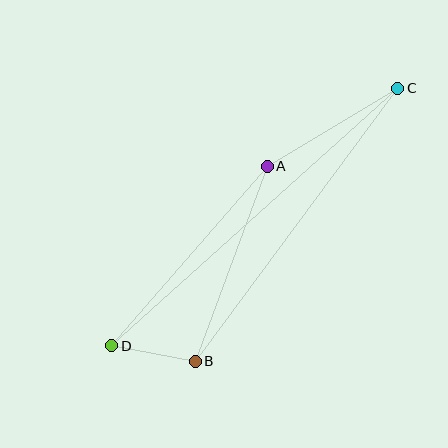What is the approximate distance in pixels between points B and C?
The distance between B and C is approximately 340 pixels.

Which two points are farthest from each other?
Points C and D are farthest from each other.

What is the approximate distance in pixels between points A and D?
The distance between A and D is approximately 237 pixels.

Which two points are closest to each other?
Points B and D are closest to each other.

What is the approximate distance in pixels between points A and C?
The distance between A and C is approximately 152 pixels.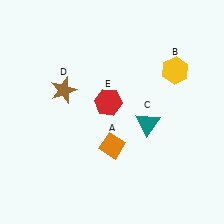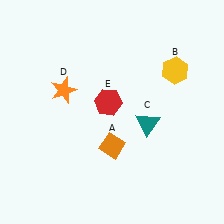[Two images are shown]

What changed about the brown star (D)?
In Image 1, D is brown. In Image 2, it changed to orange.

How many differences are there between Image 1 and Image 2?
There is 1 difference between the two images.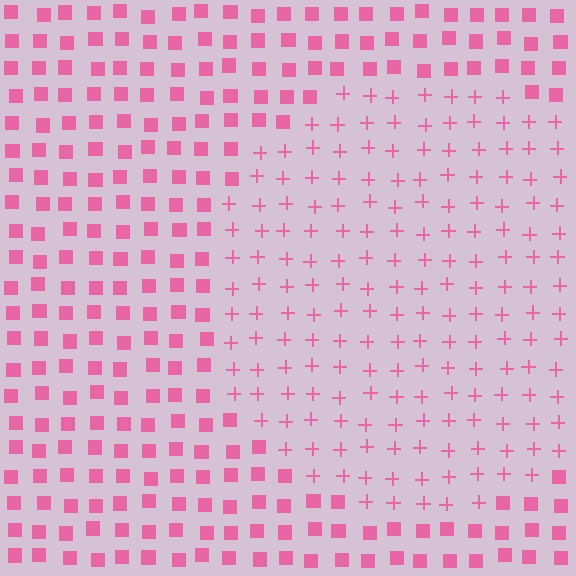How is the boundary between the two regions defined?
The boundary is defined by a change in element shape: plus signs inside vs. squares outside. All elements share the same color and spacing.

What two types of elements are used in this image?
The image uses plus signs inside the circle region and squares outside it.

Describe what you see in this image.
The image is filled with small pink elements arranged in a uniform grid. A circle-shaped region contains plus signs, while the surrounding area contains squares. The boundary is defined purely by the change in element shape.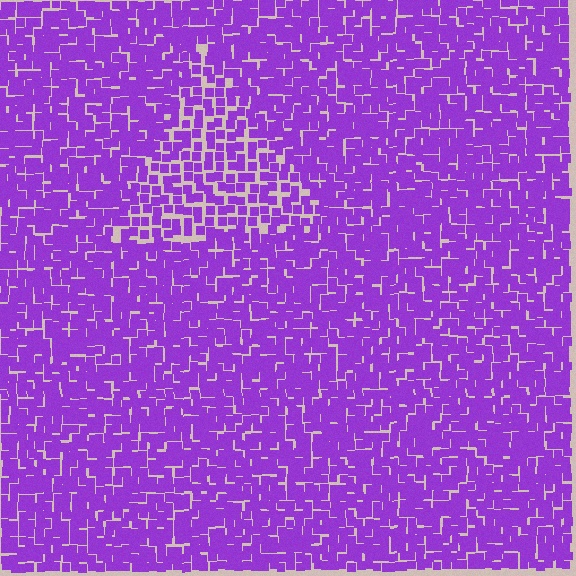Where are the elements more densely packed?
The elements are more densely packed outside the triangle boundary.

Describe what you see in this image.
The image contains small purple elements arranged at two different densities. A triangle-shaped region is visible where the elements are less densely packed than the surrounding area.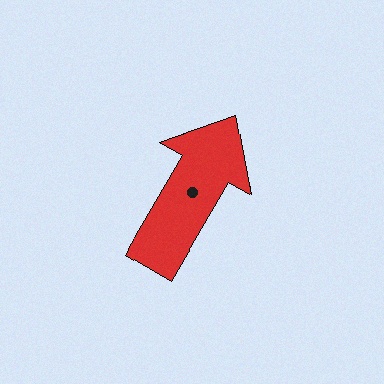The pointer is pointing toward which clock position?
Roughly 1 o'clock.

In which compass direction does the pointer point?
Northeast.